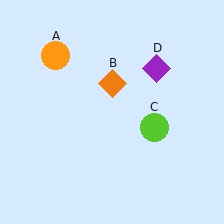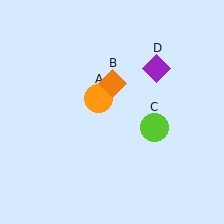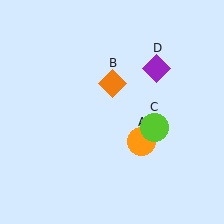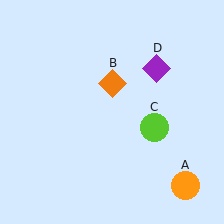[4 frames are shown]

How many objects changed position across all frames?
1 object changed position: orange circle (object A).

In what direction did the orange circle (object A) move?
The orange circle (object A) moved down and to the right.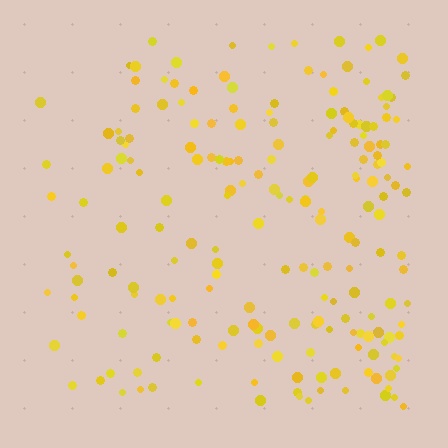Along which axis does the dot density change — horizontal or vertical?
Horizontal.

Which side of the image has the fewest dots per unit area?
The left.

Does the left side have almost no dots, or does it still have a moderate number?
Still a moderate number, just noticeably fewer than the right.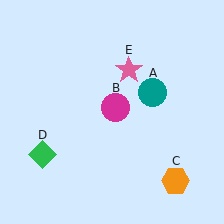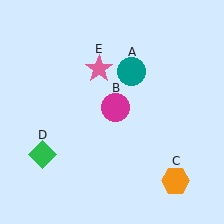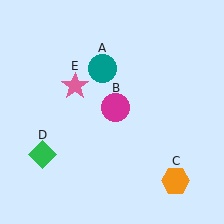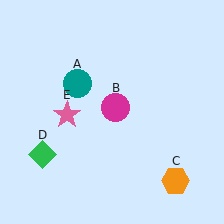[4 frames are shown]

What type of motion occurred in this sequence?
The teal circle (object A), pink star (object E) rotated counterclockwise around the center of the scene.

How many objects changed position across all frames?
2 objects changed position: teal circle (object A), pink star (object E).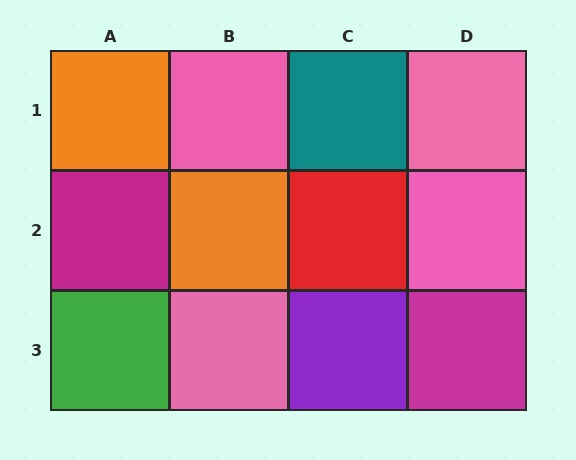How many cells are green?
1 cell is green.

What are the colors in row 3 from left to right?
Green, pink, purple, magenta.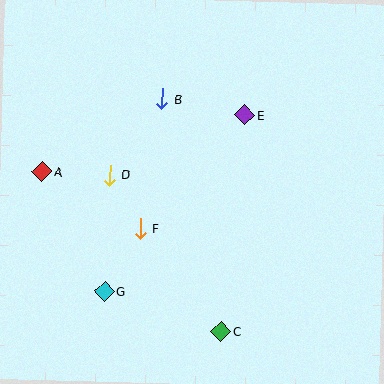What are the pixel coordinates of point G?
Point G is at (104, 292).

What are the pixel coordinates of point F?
Point F is at (140, 228).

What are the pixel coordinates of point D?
Point D is at (110, 175).